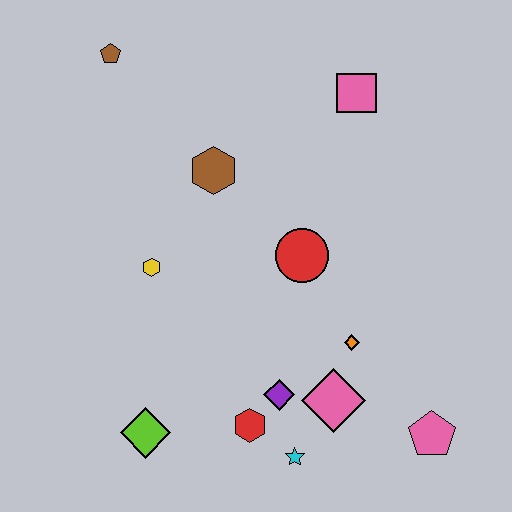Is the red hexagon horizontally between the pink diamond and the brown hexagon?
Yes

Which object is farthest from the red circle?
The brown pentagon is farthest from the red circle.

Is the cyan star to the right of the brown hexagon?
Yes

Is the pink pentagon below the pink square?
Yes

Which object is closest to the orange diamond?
The pink diamond is closest to the orange diamond.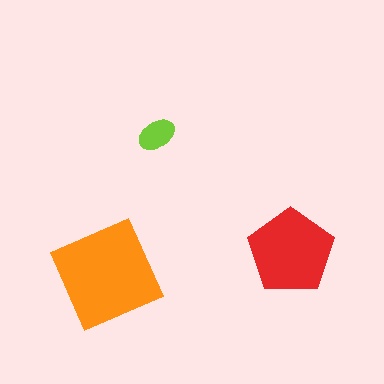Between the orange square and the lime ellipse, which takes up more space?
The orange square.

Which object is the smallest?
The lime ellipse.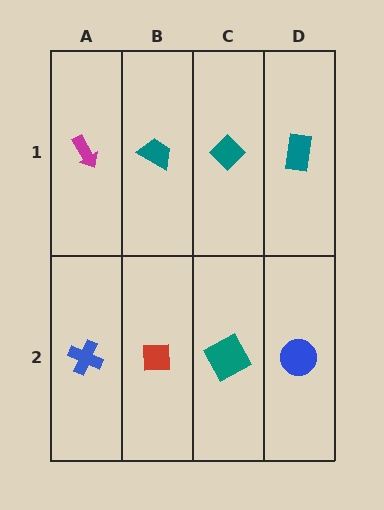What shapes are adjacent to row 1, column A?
A blue cross (row 2, column A), a teal trapezoid (row 1, column B).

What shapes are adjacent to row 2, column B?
A teal trapezoid (row 1, column B), a blue cross (row 2, column A), a teal square (row 2, column C).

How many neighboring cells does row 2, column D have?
2.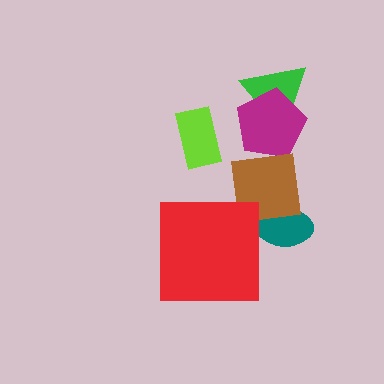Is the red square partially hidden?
No, no other shape covers it.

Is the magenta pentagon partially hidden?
Yes, it is partially covered by another shape.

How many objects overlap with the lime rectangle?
0 objects overlap with the lime rectangle.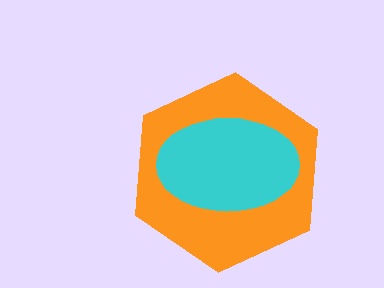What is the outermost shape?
The orange hexagon.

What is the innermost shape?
The cyan ellipse.